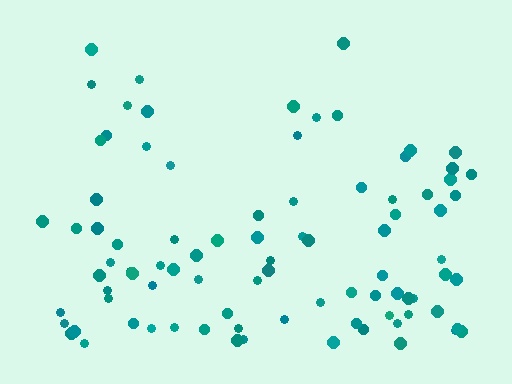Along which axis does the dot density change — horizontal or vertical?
Vertical.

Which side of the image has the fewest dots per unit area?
The top.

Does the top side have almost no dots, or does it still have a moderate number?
Still a moderate number, just noticeably fewer than the bottom.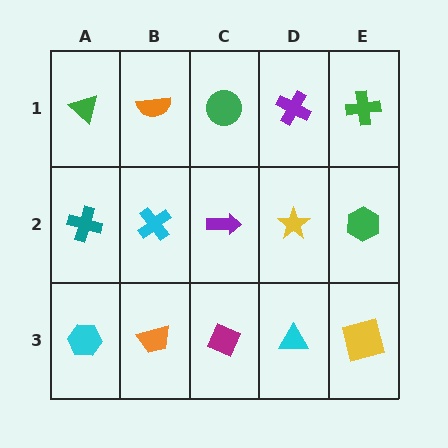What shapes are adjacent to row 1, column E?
A green hexagon (row 2, column E), a purple cross (row 1, column D).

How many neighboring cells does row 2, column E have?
3.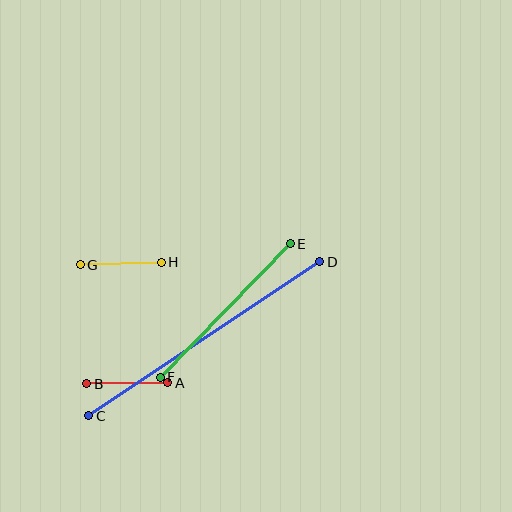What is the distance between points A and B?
The distance is approximately 81 pixels.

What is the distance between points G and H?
The distance is approximately 81 pixels.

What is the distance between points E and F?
The distance is approximately 186 pixels.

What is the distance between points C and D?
The distance is approximately 278 pixels.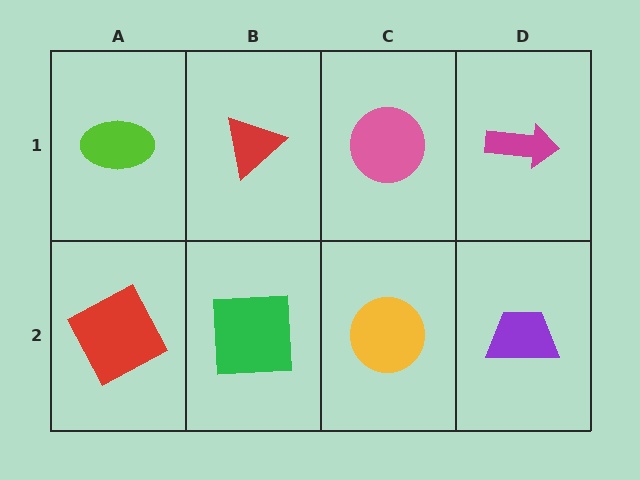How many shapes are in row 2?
4 shapes.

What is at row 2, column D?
A purple trapezoid.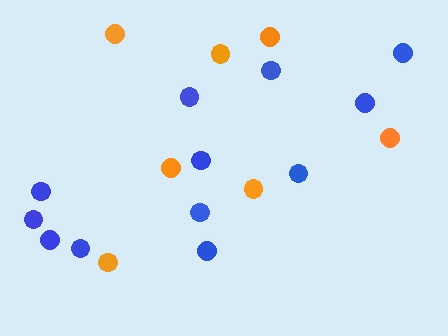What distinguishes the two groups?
There are 2 groups: one group of blue circles (12) and one group of orange circles (7).